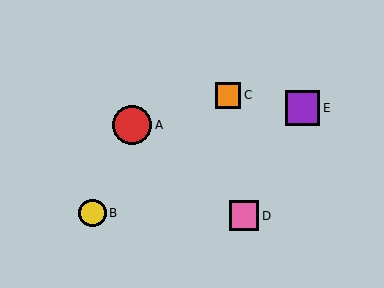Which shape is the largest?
The red circle (labeled A) is the largest.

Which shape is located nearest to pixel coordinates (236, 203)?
The pink square (labeled D) at (244, 216) is nearest to that location.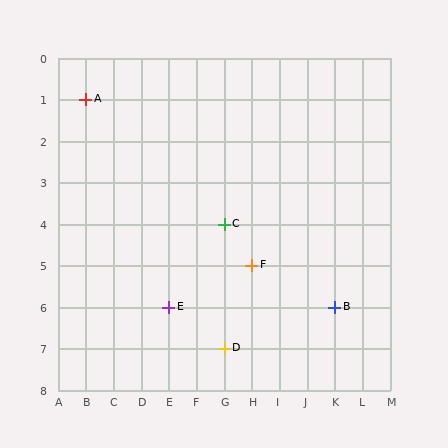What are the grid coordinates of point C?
Point C is at grid coordinates (G, 4).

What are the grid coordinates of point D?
Point D is at grid coordinates (G, 7).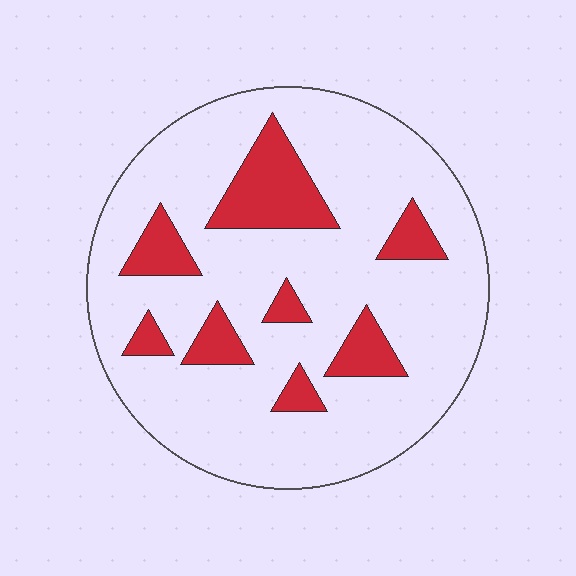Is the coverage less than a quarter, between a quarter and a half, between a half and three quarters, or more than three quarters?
Less than a quarter.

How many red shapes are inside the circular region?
8.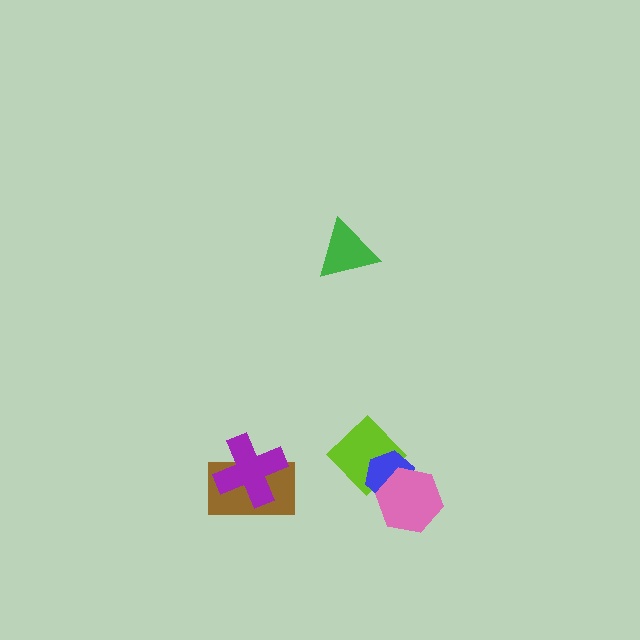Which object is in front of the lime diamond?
The blue hexagon is in front of the lime diamond.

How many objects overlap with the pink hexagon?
1 object overlaps with the pink hexagon.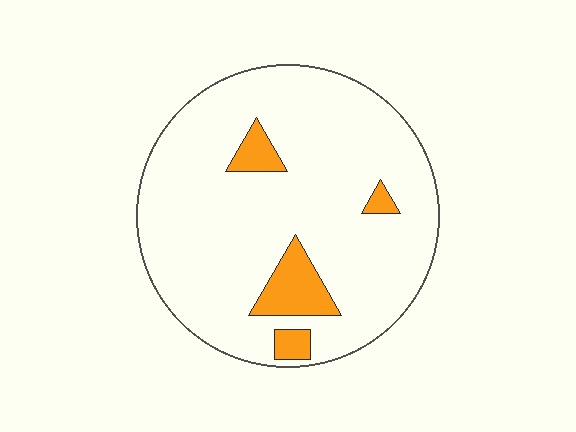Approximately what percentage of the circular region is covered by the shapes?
Approximately 10%.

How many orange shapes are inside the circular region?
4.